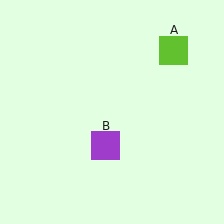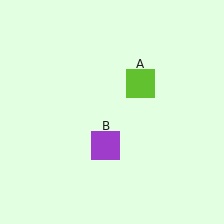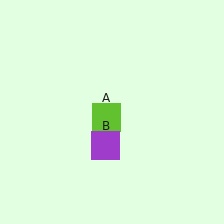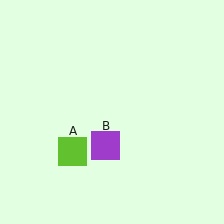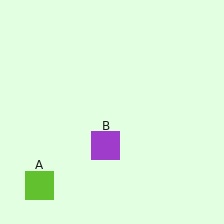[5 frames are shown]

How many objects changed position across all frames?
1 object changed position: lime square (object A).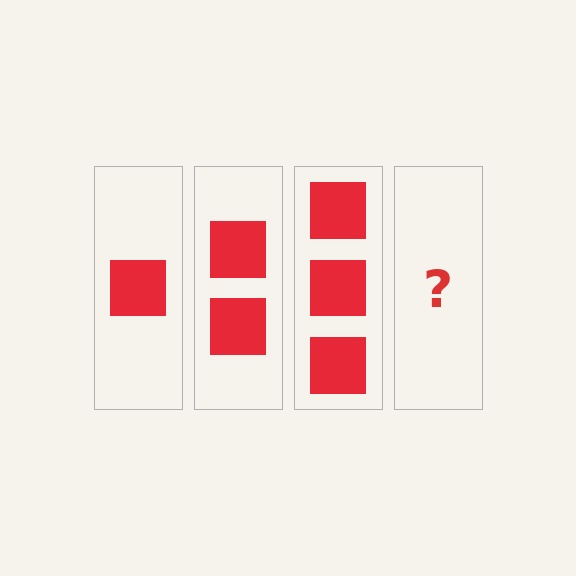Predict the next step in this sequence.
The next step is 4 squares.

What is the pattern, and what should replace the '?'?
The pattern is that each step adds one more square. The '?' should be 4 squares.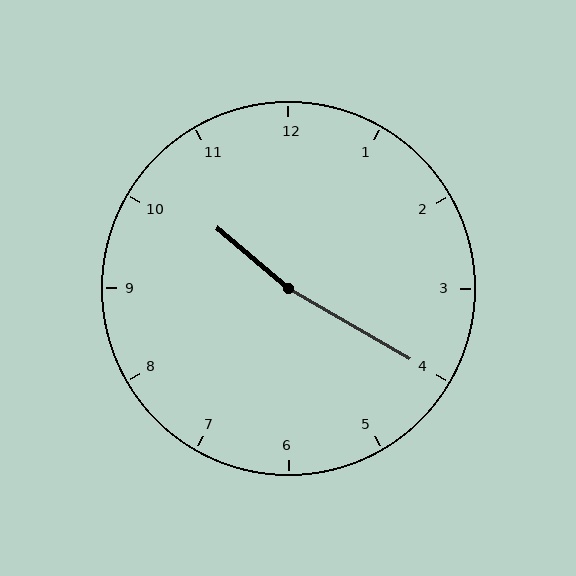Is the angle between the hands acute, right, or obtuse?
It is obtuse.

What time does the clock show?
10:20.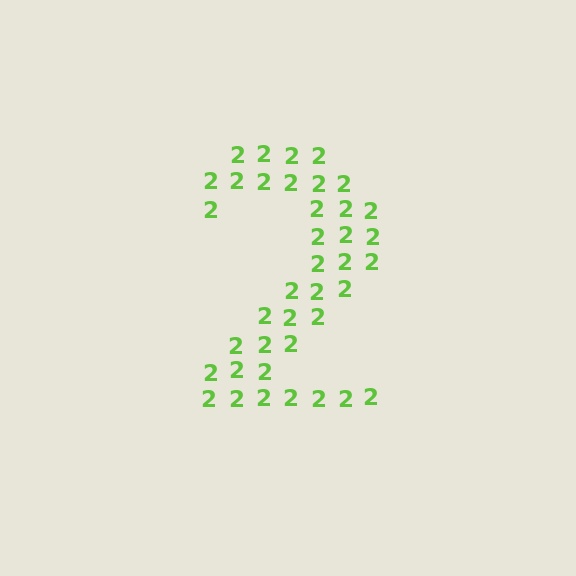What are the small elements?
The small elements are digit 2's.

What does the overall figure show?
The overall figure shows the digit 2.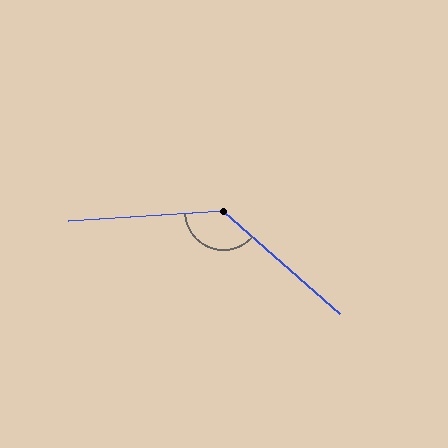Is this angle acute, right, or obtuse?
It is obtuse.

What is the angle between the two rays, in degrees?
Approximately 134 degrees.